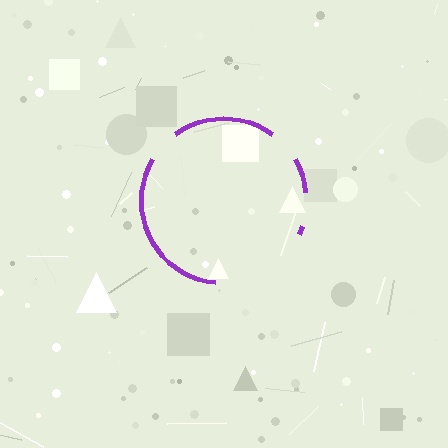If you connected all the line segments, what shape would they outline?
They would outline a circle.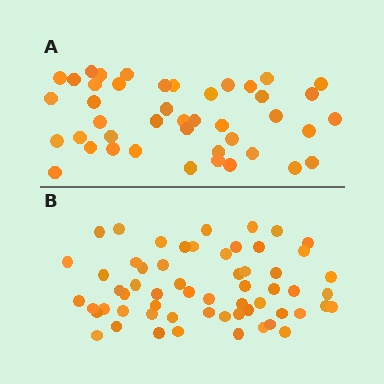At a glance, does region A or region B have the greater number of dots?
Region B (the bottom region) has more dots.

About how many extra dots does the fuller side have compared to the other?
Region B has approximately 15 more dots than region A.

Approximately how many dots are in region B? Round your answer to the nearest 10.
About 60 dots. (The exact count is 59, which rounds to 60.)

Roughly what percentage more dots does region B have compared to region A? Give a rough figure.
About 35% more.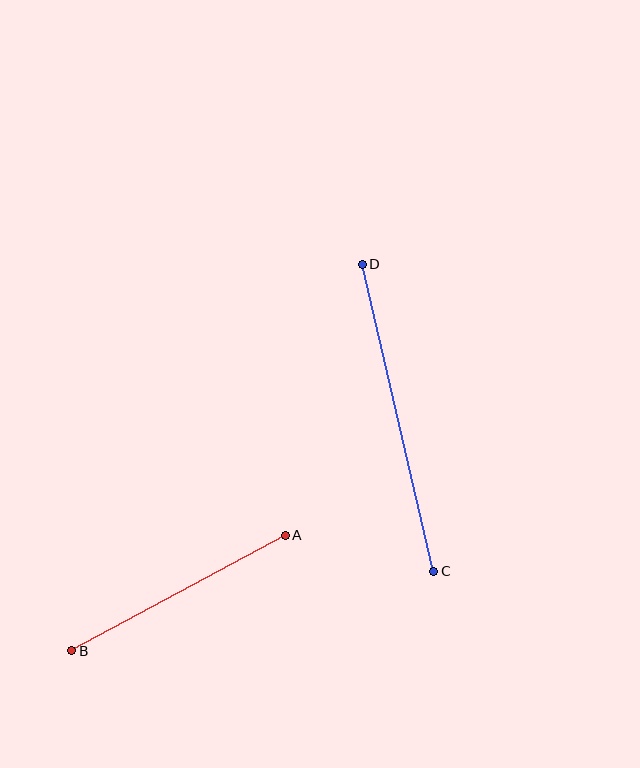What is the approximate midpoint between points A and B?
The midpoint is at approximately (178, 593) pixels.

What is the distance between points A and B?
The distance is approximately 242 pixels.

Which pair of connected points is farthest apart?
Points C and D are farthest apart.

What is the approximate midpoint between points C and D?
The midpoint is at approximately (398, 418) pixels.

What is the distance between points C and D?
The distance is approximately 315 pixels.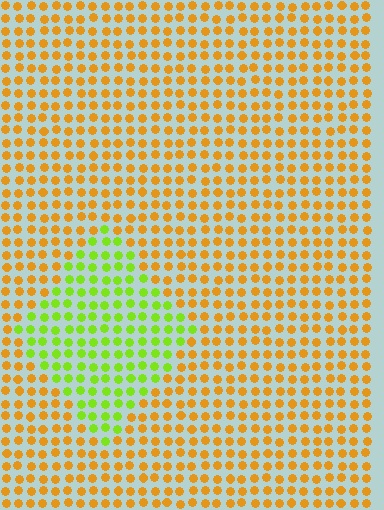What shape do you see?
I see a diamond.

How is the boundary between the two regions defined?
The boundary is defined purely by a slight shift in hue (about 54 degrees). Spacing, size, and orientation are identical on both sides.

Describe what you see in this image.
The image is filled with small orange elements in a uniform arrangement. A diamond-shaped region is visible where the elements are tinted to a slightly different hue, forming a subtle color boundary.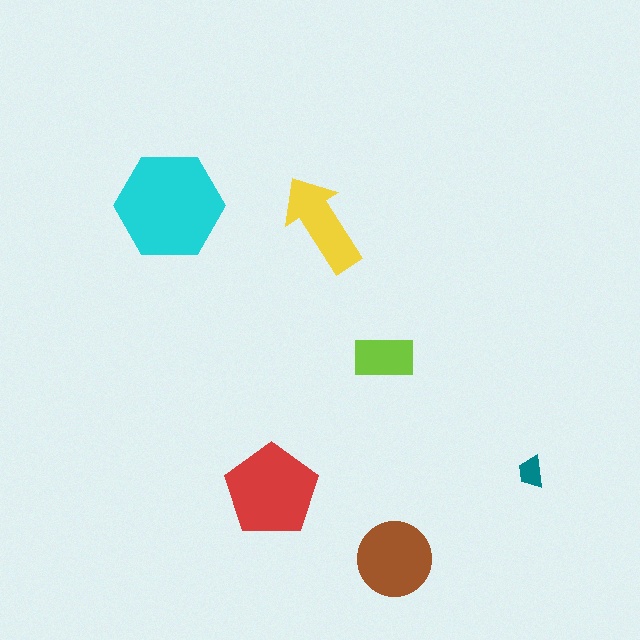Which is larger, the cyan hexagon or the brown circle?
The cyan hexagon.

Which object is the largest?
The cyan hexagon.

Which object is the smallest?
The teal trapezoid.